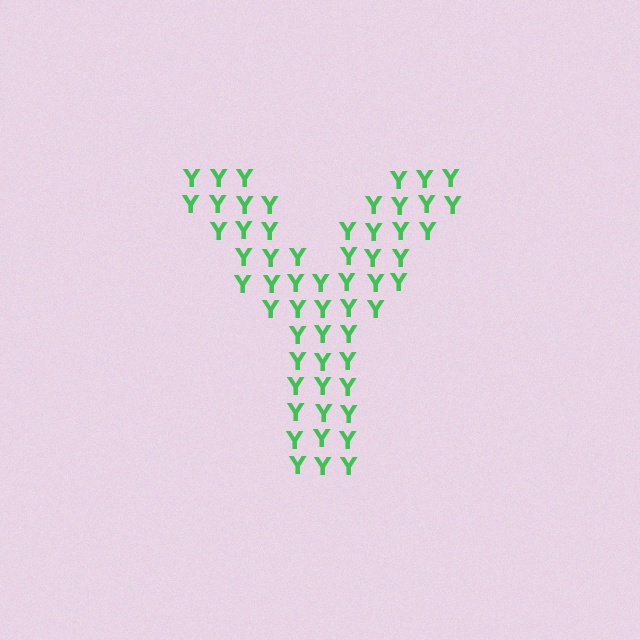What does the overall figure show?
The overall figure shows the letter Y.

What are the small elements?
The small elements are letter Y's.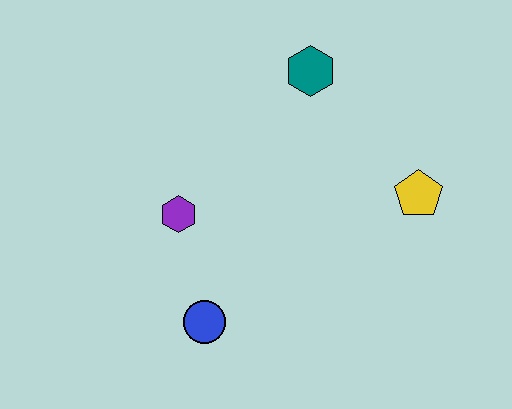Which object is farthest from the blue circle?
The teal hexagon is farthest from the blue circle.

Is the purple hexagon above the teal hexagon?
No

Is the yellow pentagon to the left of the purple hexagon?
No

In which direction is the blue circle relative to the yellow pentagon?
The blue circle is to the left of the yellow pentagon.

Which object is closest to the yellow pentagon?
The teal hexagon is closest to the yellow pentagon.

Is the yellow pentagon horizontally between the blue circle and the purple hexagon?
No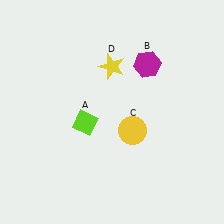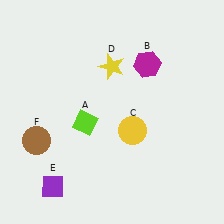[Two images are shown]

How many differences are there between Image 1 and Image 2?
There are 2 differences between the two images.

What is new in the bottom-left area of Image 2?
A purple diamond (E) was added in the bottom-left area of Image 2.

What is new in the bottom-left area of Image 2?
A brown circle (F) was added in the bottom-left area of Image 2.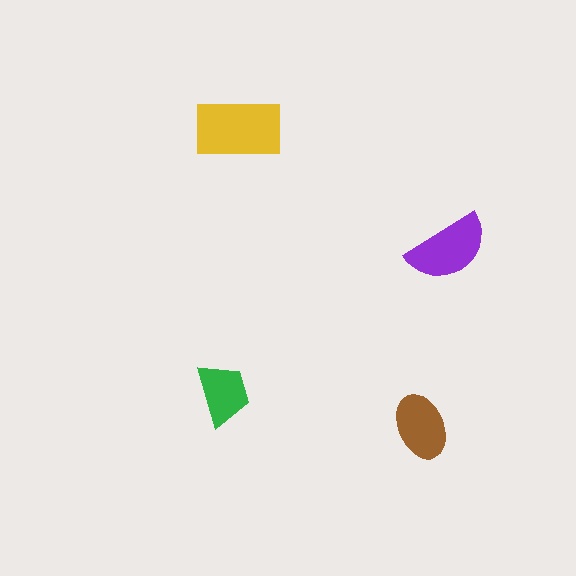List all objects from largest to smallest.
The yellow rectangle, the purple semicircle, the brown ellipse, the green trapezoid.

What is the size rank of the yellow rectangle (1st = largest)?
1st.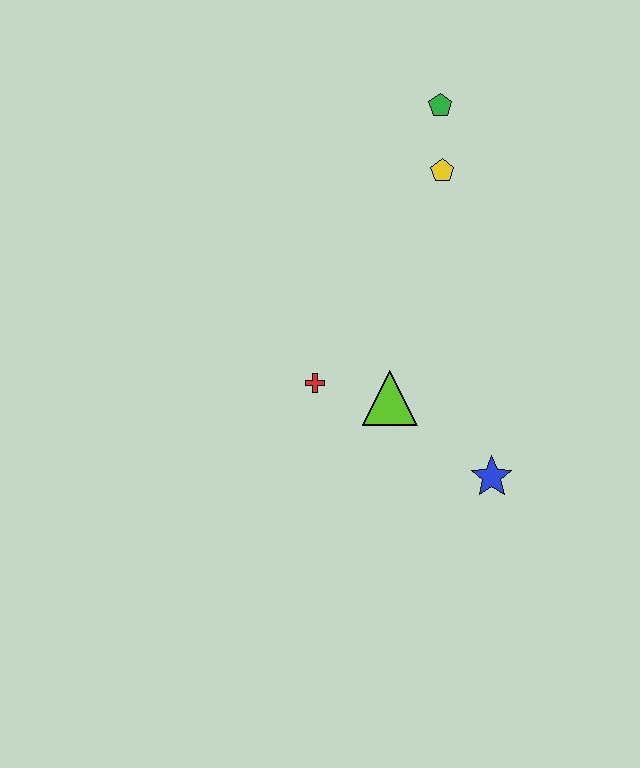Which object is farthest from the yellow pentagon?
The blue star is farthest from the yellow pentagon.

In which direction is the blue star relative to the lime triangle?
The blue star is to the right of the lime triangle.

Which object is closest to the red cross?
The lime triangle is closest to the red cross.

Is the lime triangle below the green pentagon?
Yes